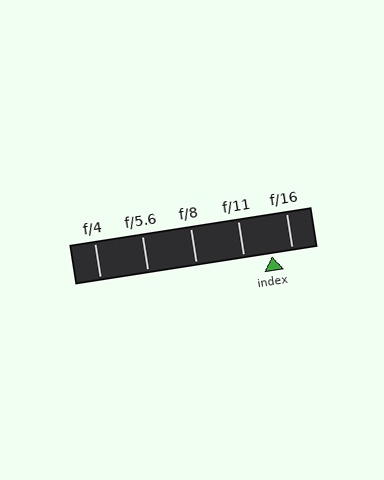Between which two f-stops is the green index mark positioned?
The index mark is between f/11 and f/16.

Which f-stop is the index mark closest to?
The index mark is closest to f/16.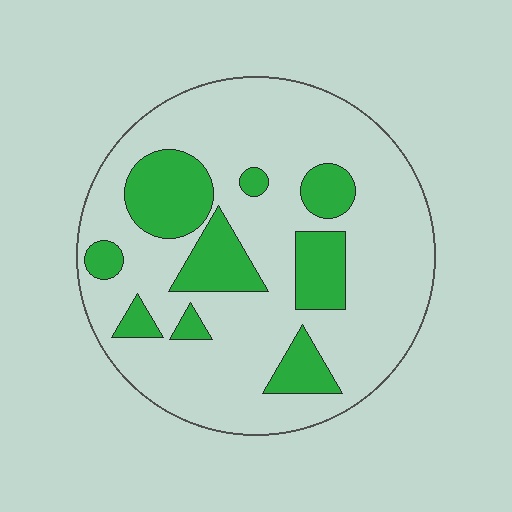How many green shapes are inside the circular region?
9.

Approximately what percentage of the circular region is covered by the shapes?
Approximately 25%.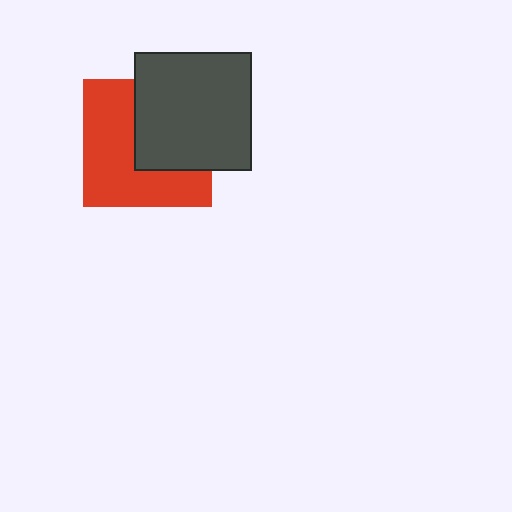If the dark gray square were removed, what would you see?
You would see the complete red square.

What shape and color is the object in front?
The object in front is a dark gray square.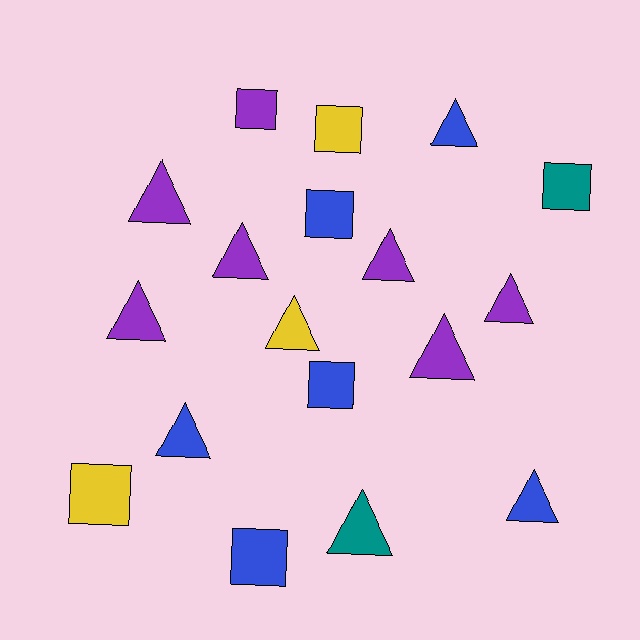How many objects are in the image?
There are 18 objects.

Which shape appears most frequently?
Triangle, with 11 objects.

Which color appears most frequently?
Purple, with 7 objects.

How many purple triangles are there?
There are 6 purple triangles.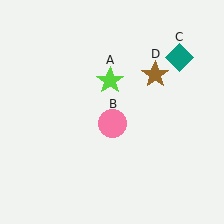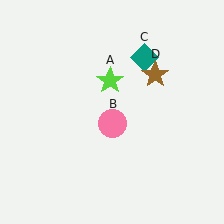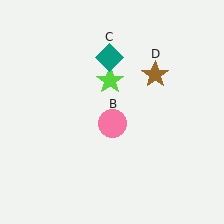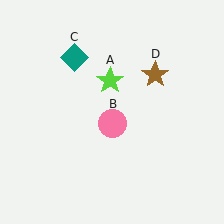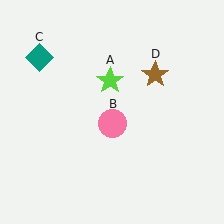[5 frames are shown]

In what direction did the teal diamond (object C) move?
The teal diamond (object C) moved left.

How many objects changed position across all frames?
1 object changed position: teal diamond (object C).